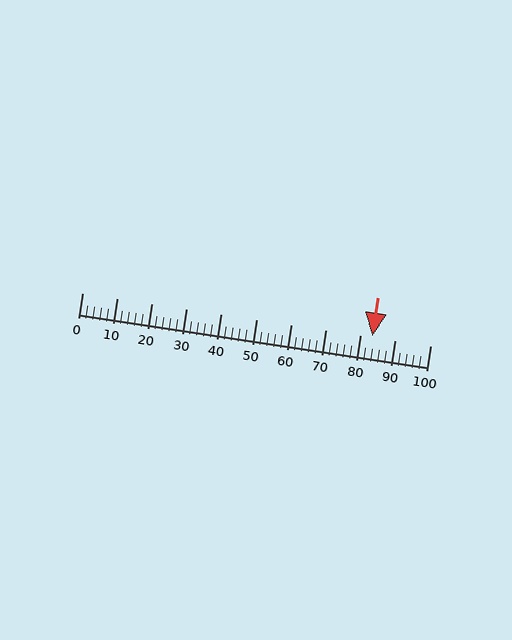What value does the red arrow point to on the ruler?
The red arrow points to approximately 83.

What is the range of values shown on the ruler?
The ruler shows values from 0 to 100.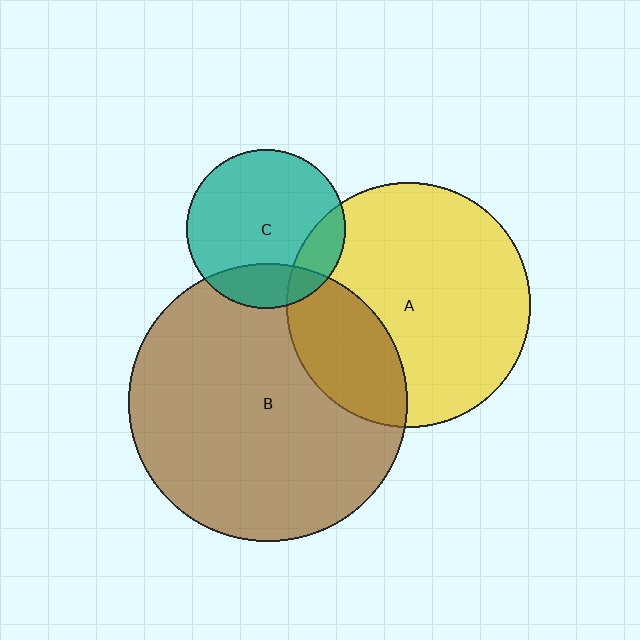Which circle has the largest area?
Circle B (brown).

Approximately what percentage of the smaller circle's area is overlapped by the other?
Approximately 20%.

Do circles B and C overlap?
Yes.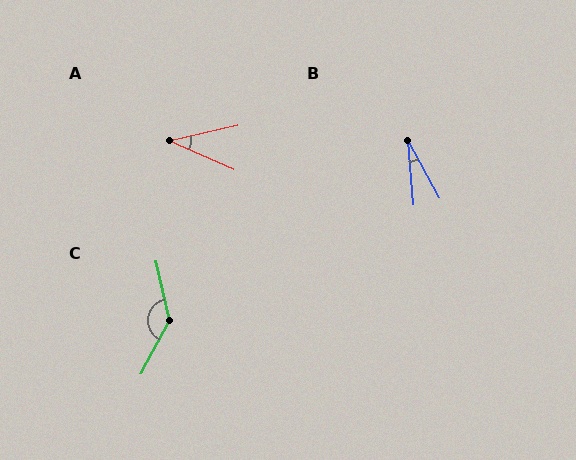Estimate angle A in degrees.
Approximately 37 degrees.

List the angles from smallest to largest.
B (24°), A (37°), C (139°).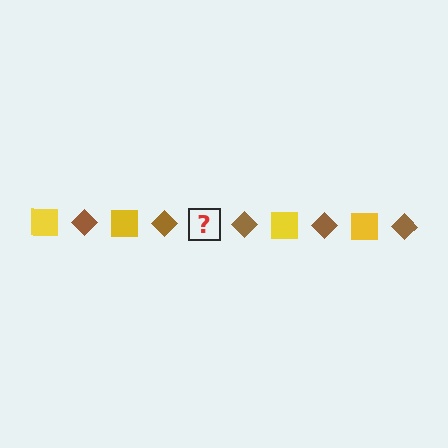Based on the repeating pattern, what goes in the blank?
The blank should be a yellow square.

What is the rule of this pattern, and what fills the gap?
The rule is that the pattern alternates between yellow square and brown diamond. The gap should be filled with a yellow square.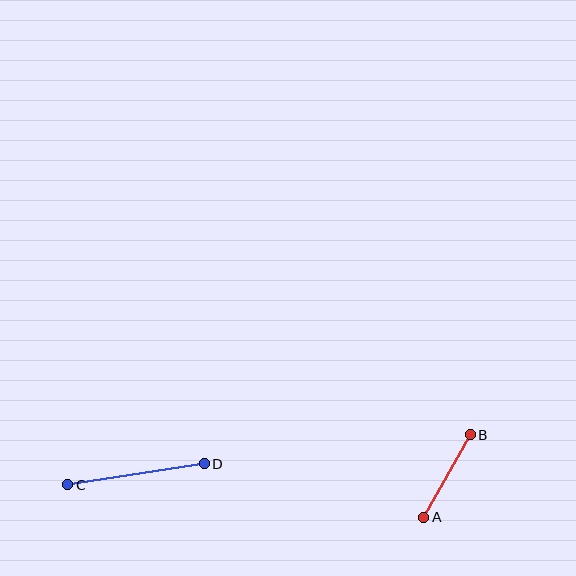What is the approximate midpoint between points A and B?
The midpoint is at approximately (447, 476) pixels.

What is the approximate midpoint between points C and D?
The midpoint is at approximately (136, 474) pixels.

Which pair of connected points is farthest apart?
Points C and D are farthest apart.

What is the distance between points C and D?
The distance is approximately 138 pixels.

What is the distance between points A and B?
The distance is approximately 95 pixels.